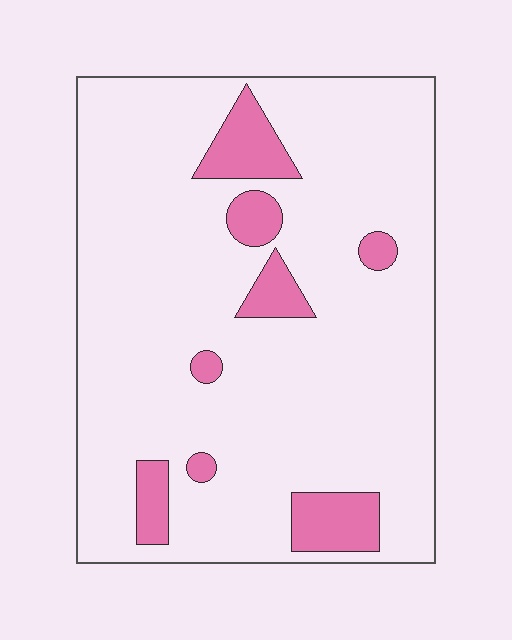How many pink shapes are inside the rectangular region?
8.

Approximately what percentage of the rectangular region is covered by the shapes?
Approximately 15%.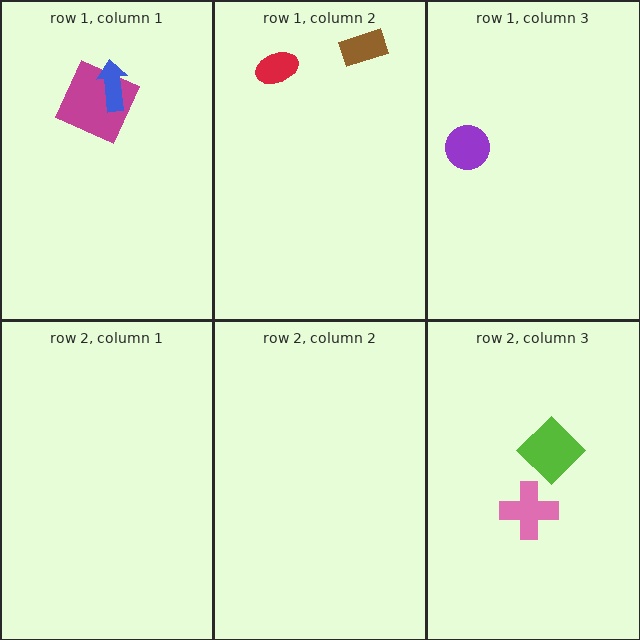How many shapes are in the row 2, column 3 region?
2.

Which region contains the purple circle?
The row 1, column 3 region.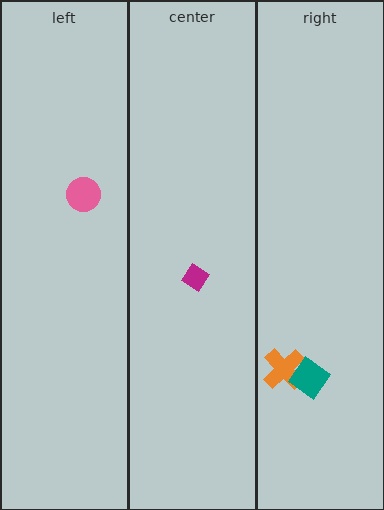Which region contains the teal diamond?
The right region.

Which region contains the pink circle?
The left region.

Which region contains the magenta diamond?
The center region.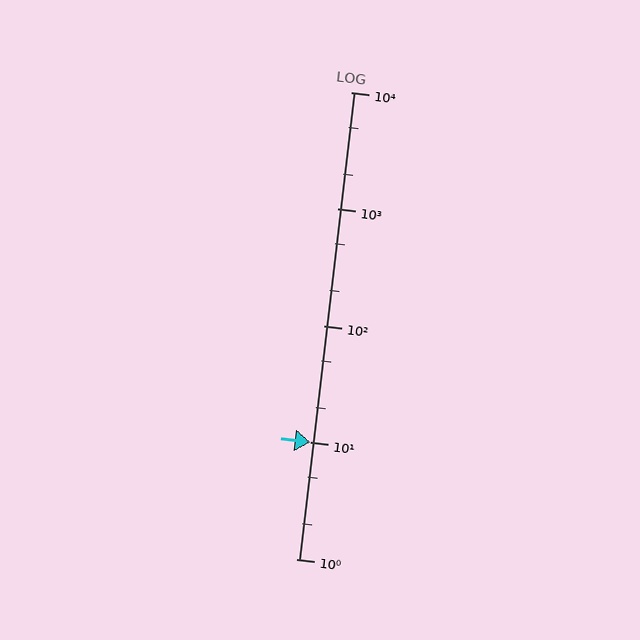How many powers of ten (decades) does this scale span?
The scale spans 4 decades, from 1 to 10000.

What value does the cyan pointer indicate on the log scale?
The pointer indicates approximately 10.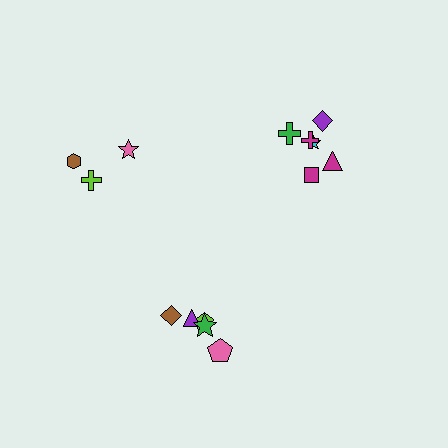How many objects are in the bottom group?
There are 5 objects.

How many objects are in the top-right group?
There are 6 objects.